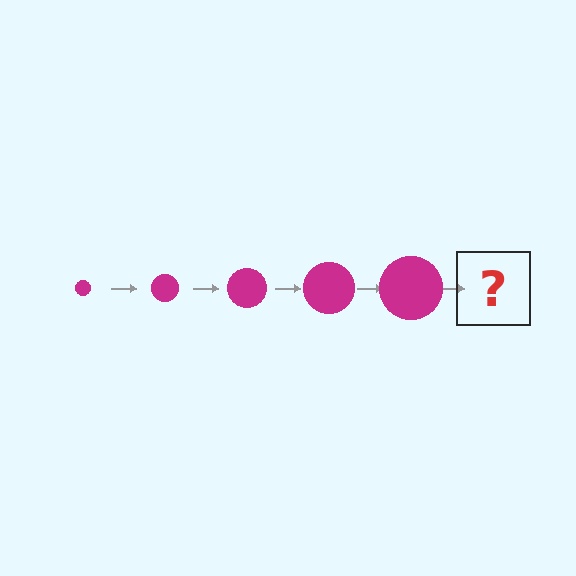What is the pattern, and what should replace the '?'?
The pattern is that the circle gets progressively larger each step. The '?' should be a magenta circle, larger than the previous one.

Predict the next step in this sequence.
The next step is a magenta circle, larger than the previous one.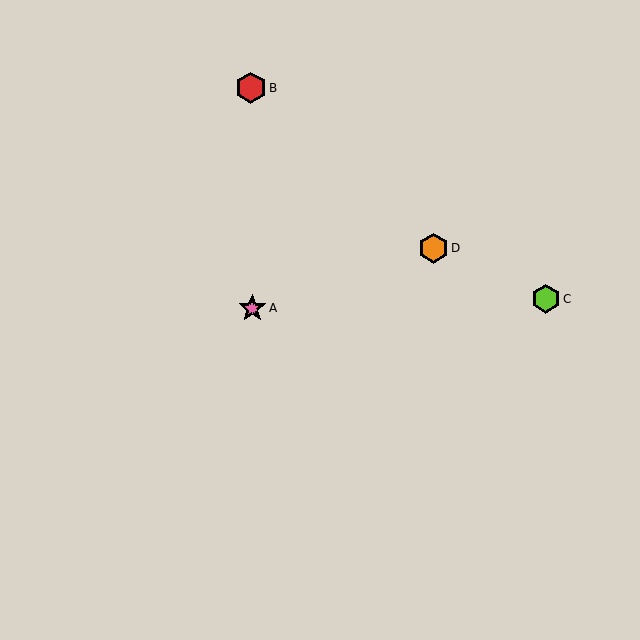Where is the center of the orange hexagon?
The center of the orange hexagon is at (433, 248).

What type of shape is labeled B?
Shape B is a red hexagon.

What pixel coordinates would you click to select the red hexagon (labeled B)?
Click at (251, 88) to select the red hexagon B.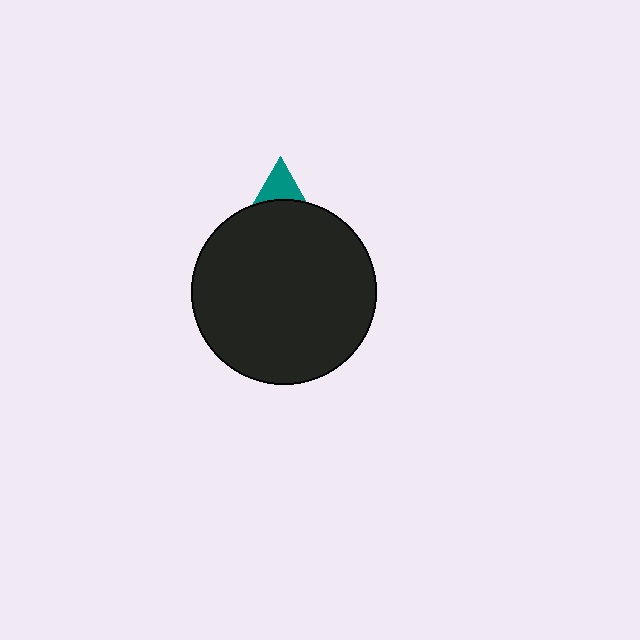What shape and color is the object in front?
The object in front is a black circle.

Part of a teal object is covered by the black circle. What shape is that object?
It is a triangle.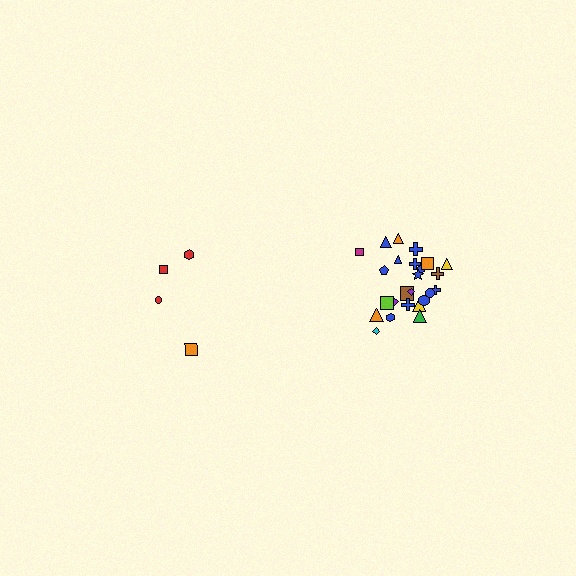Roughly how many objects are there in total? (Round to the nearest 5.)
Roughly 30 objects in total.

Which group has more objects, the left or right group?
The right group.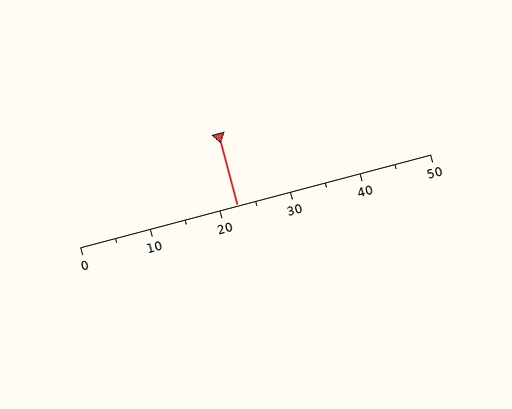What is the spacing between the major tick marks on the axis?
The major ticks are spaced 10 apart.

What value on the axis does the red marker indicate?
The marker indicates approximately 22.5.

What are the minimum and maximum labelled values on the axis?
The axis runs from 0 to 50.